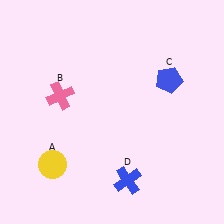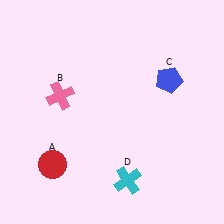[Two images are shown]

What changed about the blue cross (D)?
In Image 1, D is blue. In Image 2, it changed to cyan.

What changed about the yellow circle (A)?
In Image 1, A is yellow. In Image 2, it changed to red.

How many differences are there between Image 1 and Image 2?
There are 2 differences between the two images.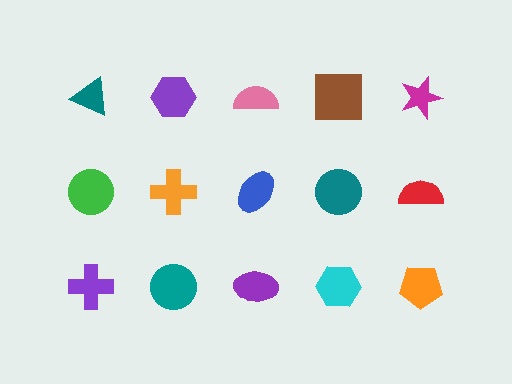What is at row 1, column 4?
A brown square.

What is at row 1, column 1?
A teal triangle.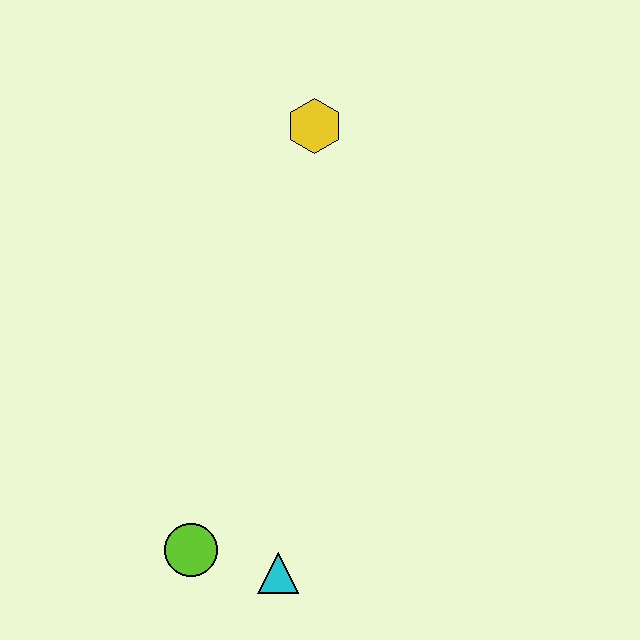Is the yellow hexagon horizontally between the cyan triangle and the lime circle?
No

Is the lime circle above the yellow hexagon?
No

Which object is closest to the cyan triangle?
The lime circle is closest to the cyan triangle.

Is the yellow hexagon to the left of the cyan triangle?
No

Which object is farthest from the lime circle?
The yellow hexagon is farthest from the lime circle.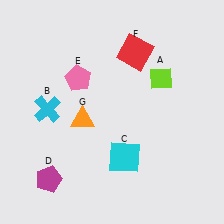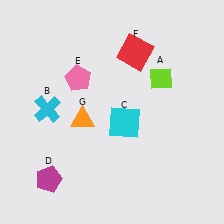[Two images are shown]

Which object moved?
The cyan square (C) moved up.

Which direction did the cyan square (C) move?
The cyan square (C) moved up.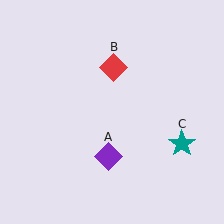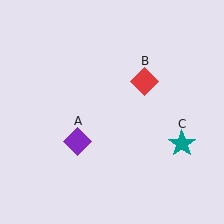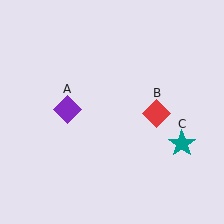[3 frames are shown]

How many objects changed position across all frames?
2 objects changed position: purple diamond (object A), red diamond (object B).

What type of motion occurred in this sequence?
The purple diamond (object A), red diamond (object B) rotated clockwise around the center of the scene.